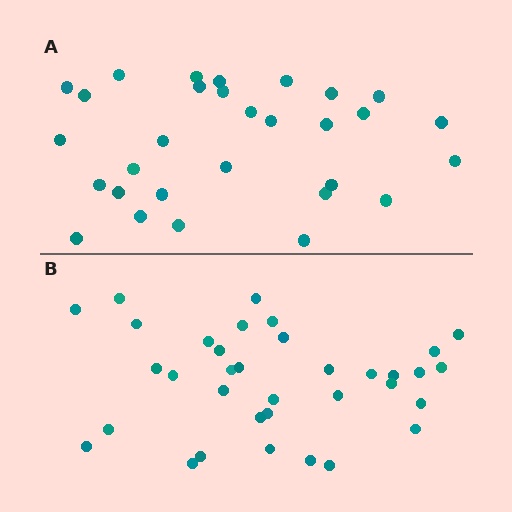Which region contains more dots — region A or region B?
Region B (the bottom region) has more dots.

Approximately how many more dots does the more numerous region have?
Region B has about 5 more dots than region A.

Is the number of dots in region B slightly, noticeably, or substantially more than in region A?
Region B has only slightly more — the two regions are fairly close. The ratio is roughly 1.2 to 1.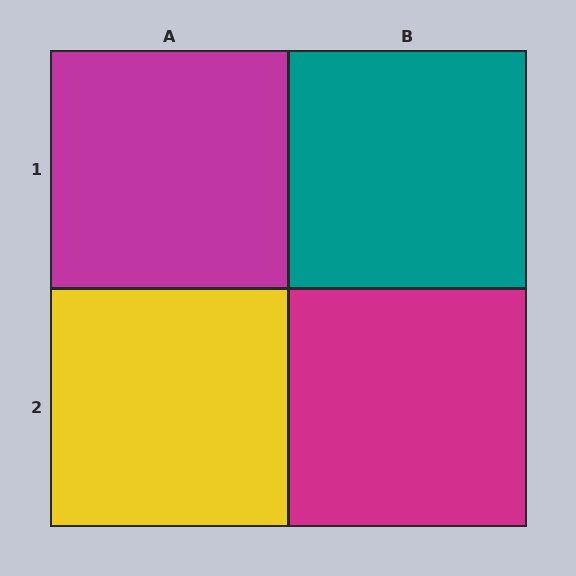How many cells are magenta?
2 cells are magenta.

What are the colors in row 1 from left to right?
Magenta, teal.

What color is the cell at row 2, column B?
Magenta.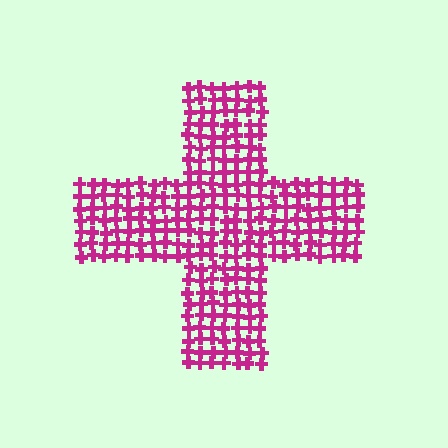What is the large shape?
The large shape is a cross.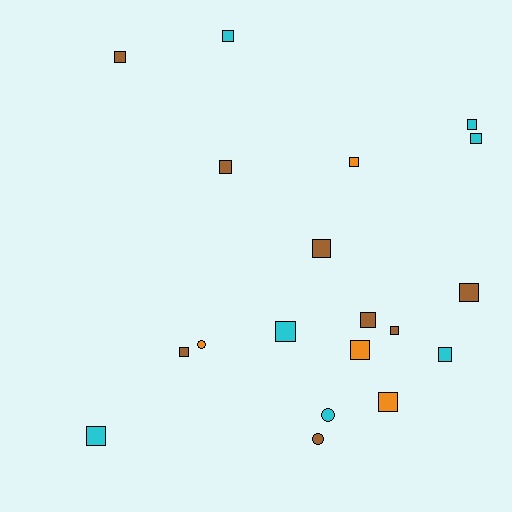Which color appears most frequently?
Brown, with 8 objects.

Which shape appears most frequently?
Square, with 16 objects.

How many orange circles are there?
There is 1 orange circle.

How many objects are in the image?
There are 19 objects.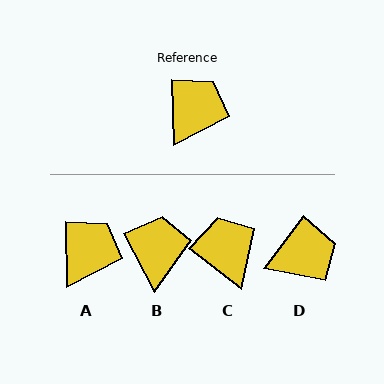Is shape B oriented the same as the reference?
No, it is off by about 27 degrees.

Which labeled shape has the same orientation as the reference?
A.